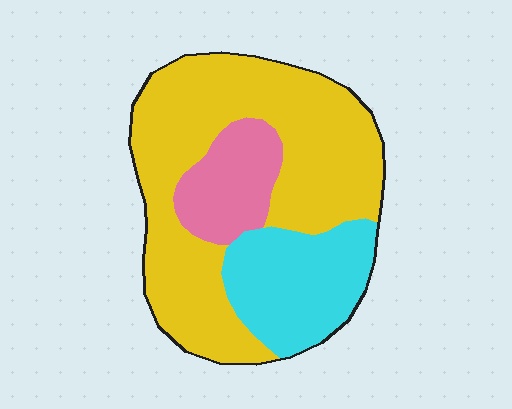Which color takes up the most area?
Yellow, at roughly 60%.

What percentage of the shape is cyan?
Cyan takes up between a sixth and a third of the shape.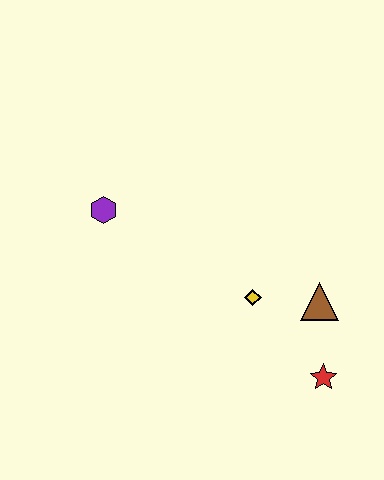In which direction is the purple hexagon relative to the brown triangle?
The purple hexagon is to the left of the brown triangle.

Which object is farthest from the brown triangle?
The purple hexagon is farthest from the brown triangle.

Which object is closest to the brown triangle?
The yellow diamond is closest to the brown triangle.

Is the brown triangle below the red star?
No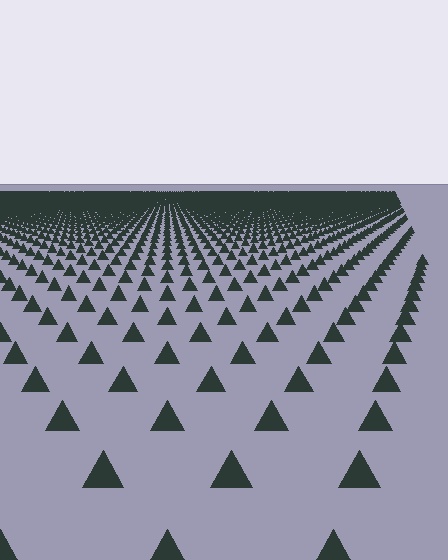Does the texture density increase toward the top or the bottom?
Density increases toward the top.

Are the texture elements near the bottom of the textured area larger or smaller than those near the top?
Larger. Near the bottom, elements are closer to the viewer and appear at a bigger on-screen size.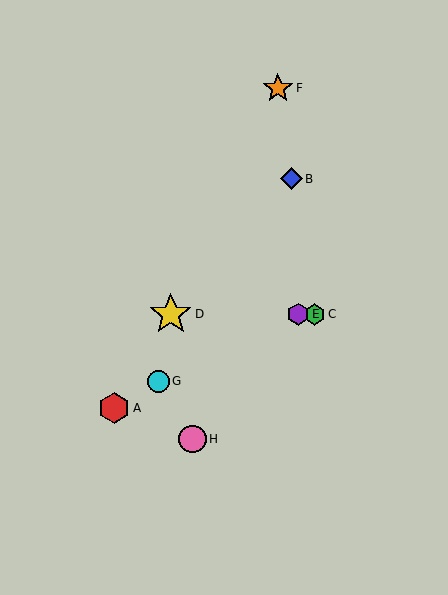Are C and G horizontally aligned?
No, C is at y≈314 and G is at y≈381.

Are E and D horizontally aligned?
Yes, both are at y≈314.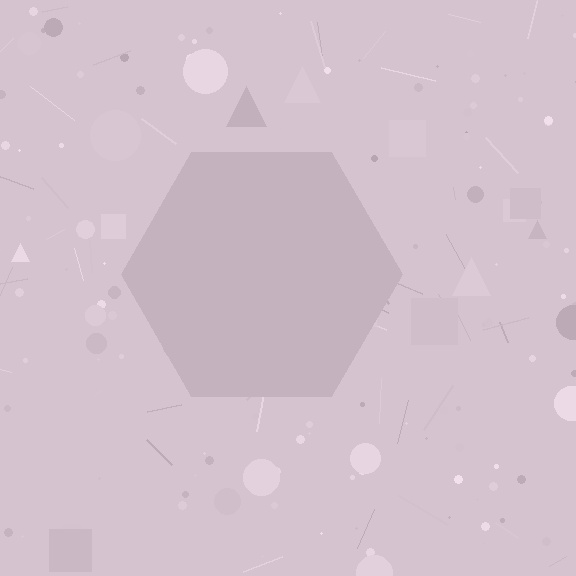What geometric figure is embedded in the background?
A hexagon is embedded in the background.